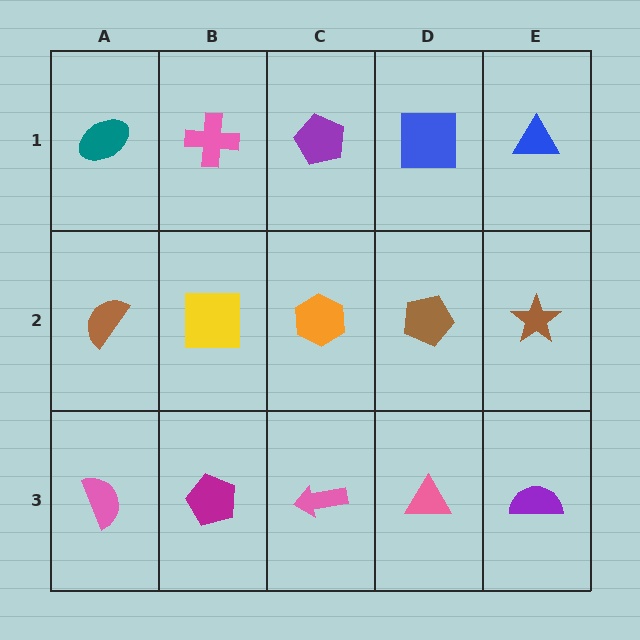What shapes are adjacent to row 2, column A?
A teal ellipse (row 1, column A), a pink semicircle (row 3, column A), a yellow square (row 2, column B).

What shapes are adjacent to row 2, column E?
A blue triangle (row 1, column E), a purple semicircle (row 3, column E), a brown pentagon (row 2, column D).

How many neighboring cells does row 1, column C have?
3.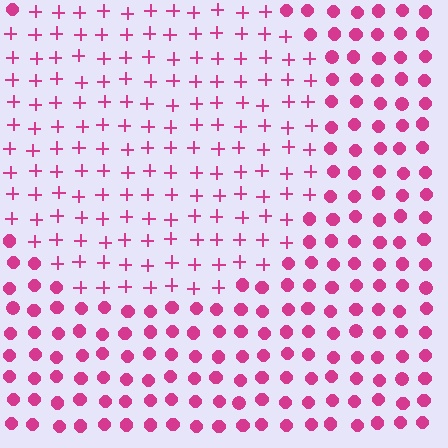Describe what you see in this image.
The image is filled with small magenta elements arranged in a uniform grid. A circle-shaped region contains plus signs, while the surrounding area contains circles. The boundary is defined purely by the change in element shape.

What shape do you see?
I see a circle.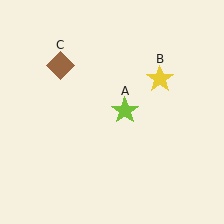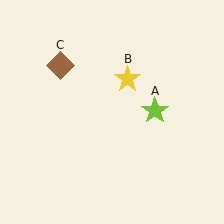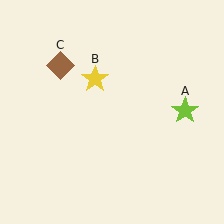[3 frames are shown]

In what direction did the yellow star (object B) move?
The yellow star (object B) moved left.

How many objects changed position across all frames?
2 objects changed position: lime star (object A), yellow star (object B).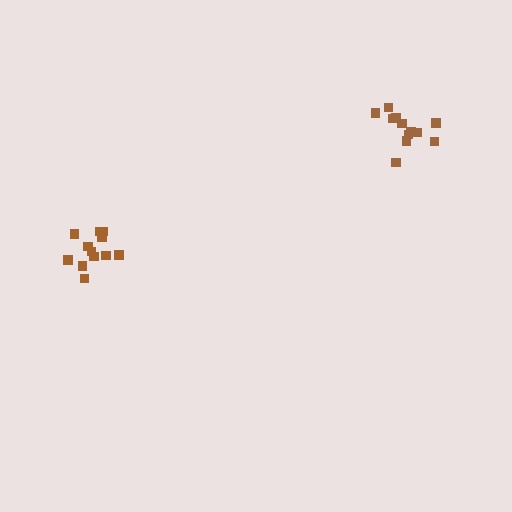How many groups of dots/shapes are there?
There are 2 groups.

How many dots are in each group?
Group 1: 13 dots, Group 2: 12 dots (25 total).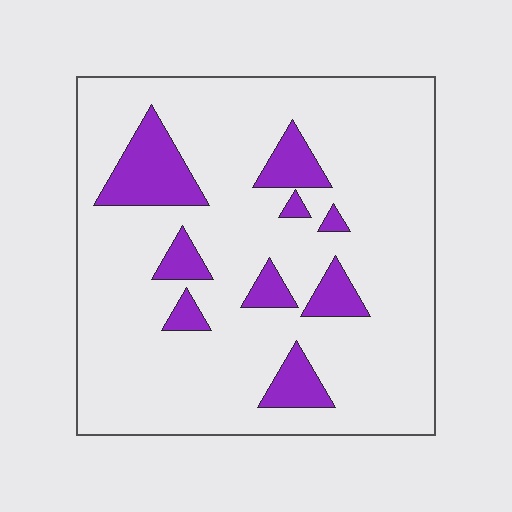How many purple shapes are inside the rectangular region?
9.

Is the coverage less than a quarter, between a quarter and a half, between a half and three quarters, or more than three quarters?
Less than a quarter.